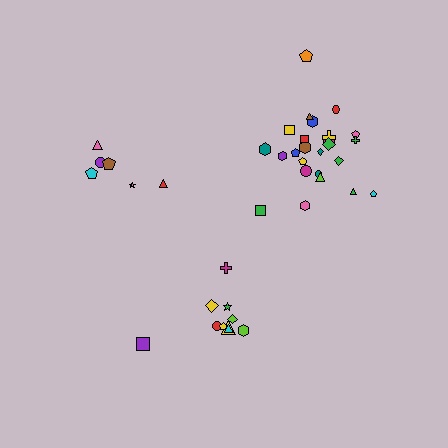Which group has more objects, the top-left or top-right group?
The top-right group.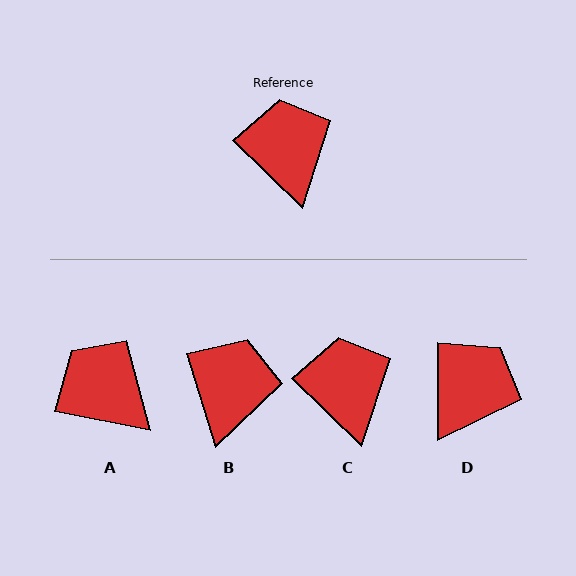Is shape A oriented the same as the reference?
No, it is off by about 33 degrees.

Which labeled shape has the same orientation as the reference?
C.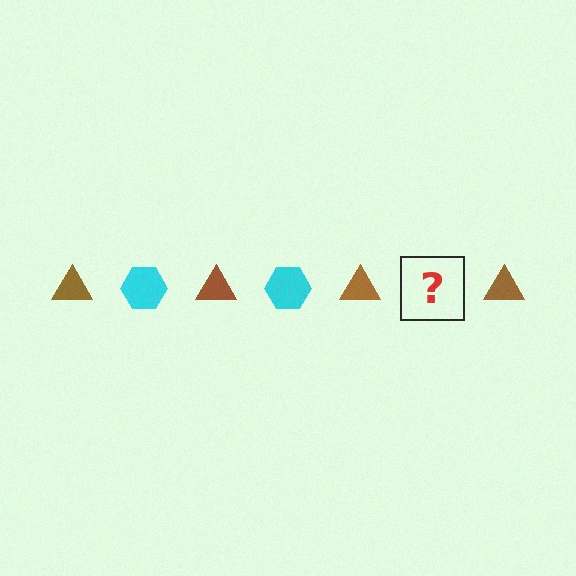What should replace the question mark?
The question mark should be replaced with a cyan hexagon.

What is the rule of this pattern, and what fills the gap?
The rule is that the pattern alternates between brown triangle and cyan hexagon. The gap should be filled with a cyan hexagon.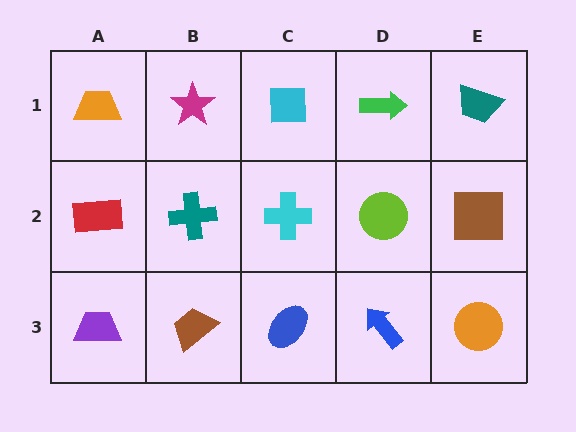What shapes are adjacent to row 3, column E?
A brown square (row 2, column E), a blue arrow (row 3, column D).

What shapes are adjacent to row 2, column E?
A teal trapezoid (row 1, column E), an orange circle (row 3, column E), a lime circle (row 2, column D).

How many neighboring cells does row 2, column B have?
4.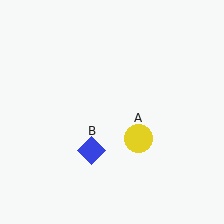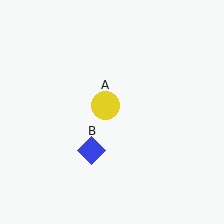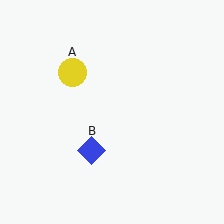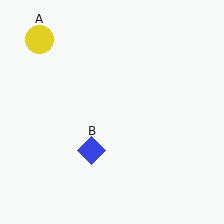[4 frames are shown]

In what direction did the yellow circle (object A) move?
The yellow circle (object A) moved up and to the left.